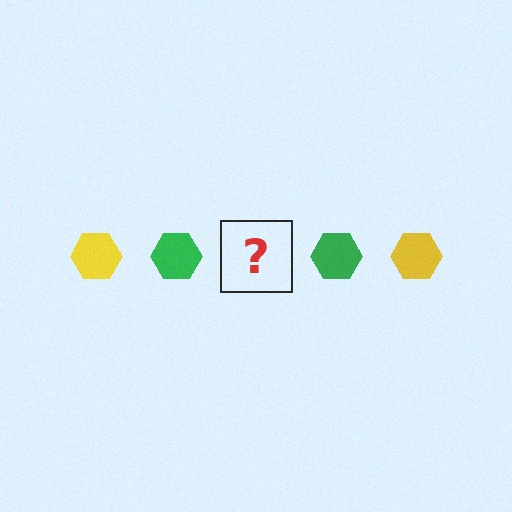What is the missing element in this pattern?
The missing element is a yellow hexagon.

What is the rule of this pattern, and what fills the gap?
The rule is that the pattern cycles through yellow, green hexagons. The gap should be filled with a yellow hexagon.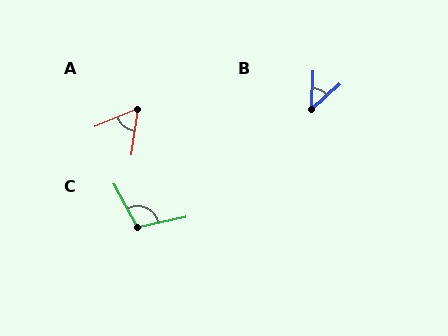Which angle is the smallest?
B, at approximately 48 degrees.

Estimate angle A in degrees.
Approximately 60 degrees.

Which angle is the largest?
C, at approximately 106 degrees.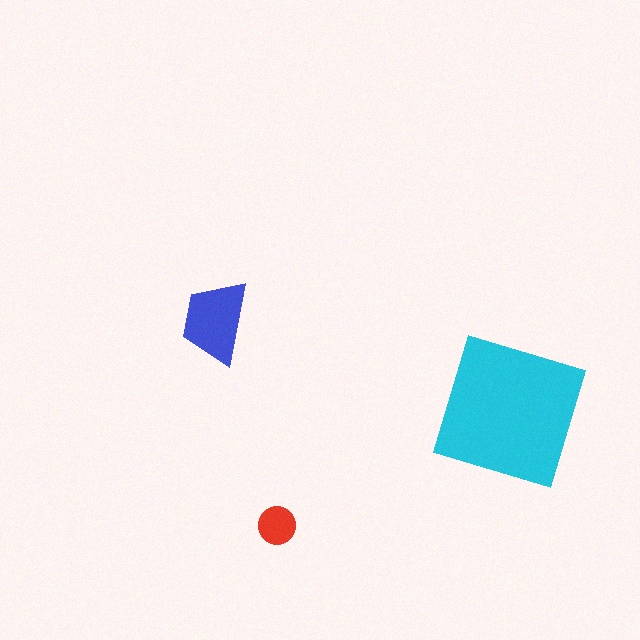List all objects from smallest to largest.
The red circle, the blue trapezoid, the cyan square.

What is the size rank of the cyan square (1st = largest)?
1st.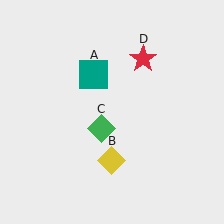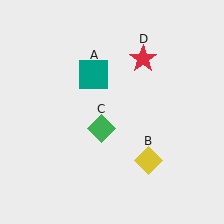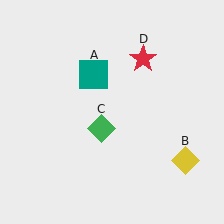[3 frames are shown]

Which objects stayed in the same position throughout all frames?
Teal square (object A) and green diamond (object C) and red star (object D) remained stationary.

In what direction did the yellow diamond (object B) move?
The yellow diamond (object B) moved right.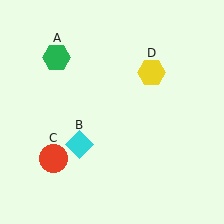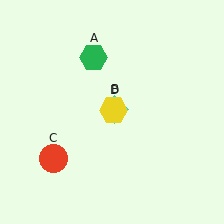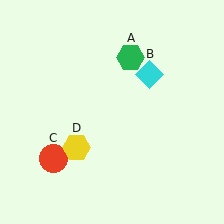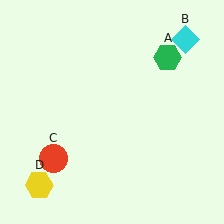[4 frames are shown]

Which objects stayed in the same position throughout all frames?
Red circle (object C) remained stationary.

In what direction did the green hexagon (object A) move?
The green hexagon (object A) moved right.